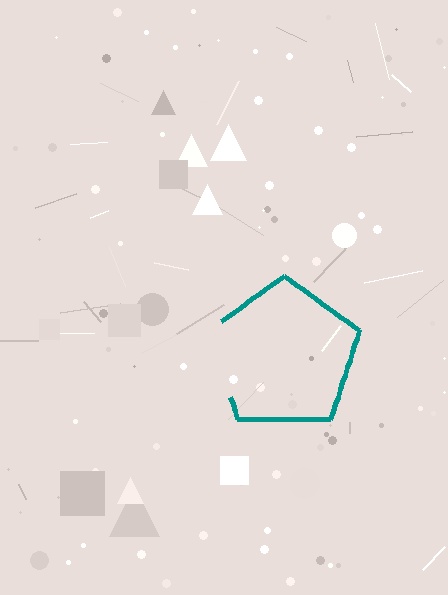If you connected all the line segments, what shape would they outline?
They would outline a pentagon.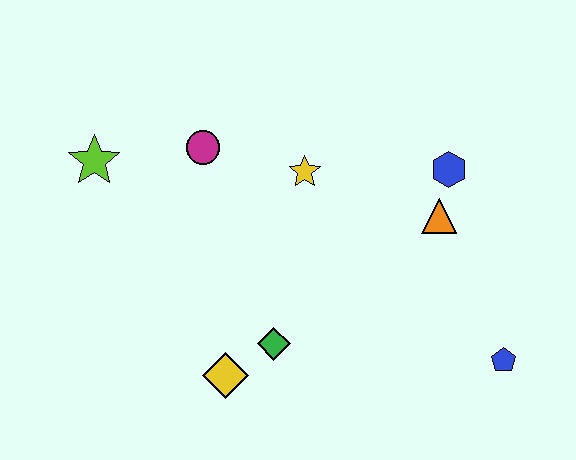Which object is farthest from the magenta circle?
The blue pentagon is farthest from the magenta circle.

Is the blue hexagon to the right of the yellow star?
Yes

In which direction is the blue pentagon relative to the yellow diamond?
The blue pentagon is to the right of the yellow diamond.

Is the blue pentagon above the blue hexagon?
No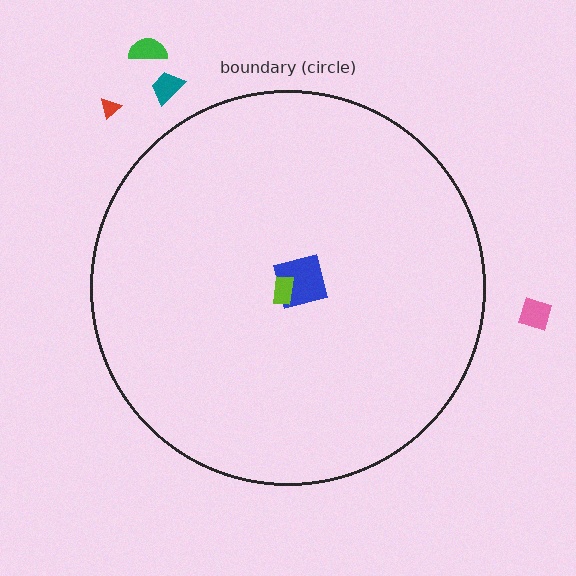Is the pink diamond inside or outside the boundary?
Outside.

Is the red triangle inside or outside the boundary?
Outside.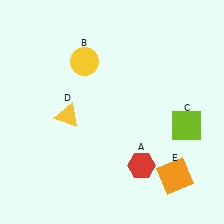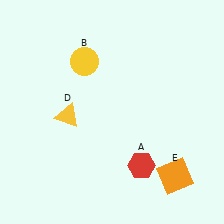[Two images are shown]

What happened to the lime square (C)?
The lime square (C) was removed in Image 2. It was in the bottom-right area of Image 1.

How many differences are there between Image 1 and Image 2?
There is 1 difference between the two images.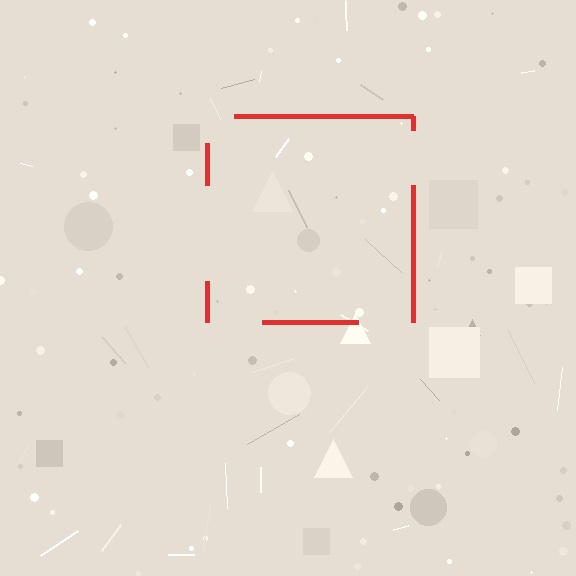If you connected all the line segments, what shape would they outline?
They would outline a square.